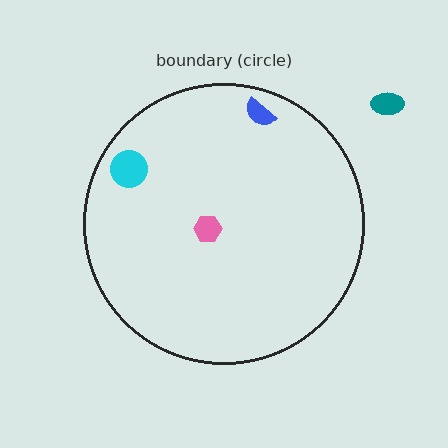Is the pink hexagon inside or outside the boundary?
Inside.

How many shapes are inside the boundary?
3 inside, 1 outside.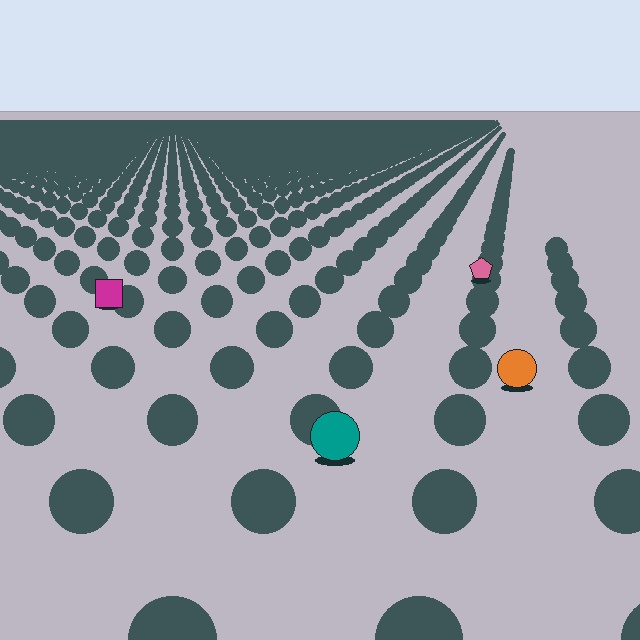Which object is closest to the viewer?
The teal circle is closest. The texture marks near it are larger and more spread out.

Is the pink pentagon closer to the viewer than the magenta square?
No. The magenta square is closer — you can tell from the texture gradient: the ground texture is coarser near it.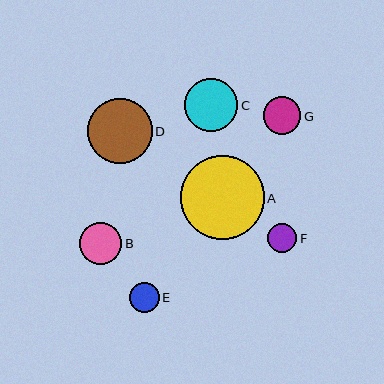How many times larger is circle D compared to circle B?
Circle D is approximately 1.5 times the size of circle B.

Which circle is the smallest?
Circle F is the smallest with a size of approximately 29 pixels.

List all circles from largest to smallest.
From largest to smallest: A, D, C, B, G, E, F.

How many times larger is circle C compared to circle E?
Circle C is approximately 1.8 times the size of circle E.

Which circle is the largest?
Circle A is the largest with a size of approximately 84 pixels.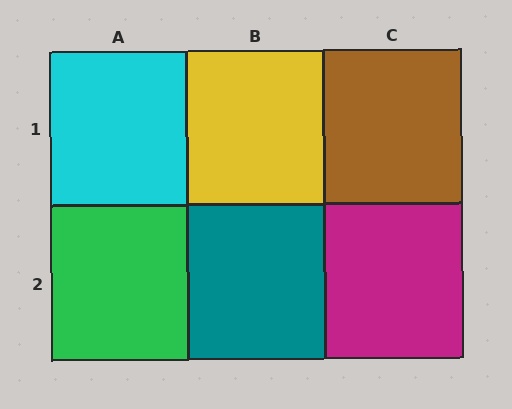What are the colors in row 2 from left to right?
Green, teal, magenta.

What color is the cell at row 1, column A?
Cyan.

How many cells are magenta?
1 cell is magenta.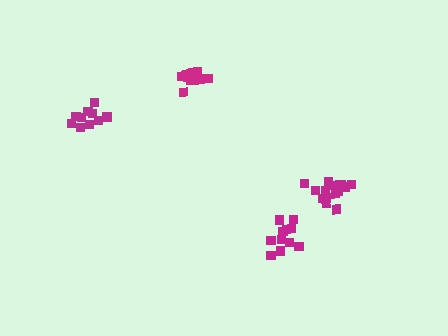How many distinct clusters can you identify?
There are 4 distinct clusters.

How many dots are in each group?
Group 1: 14 dots, Group 2: 11 dots, Group 3: 10 dots, Group 4: 13 dots (48 total).